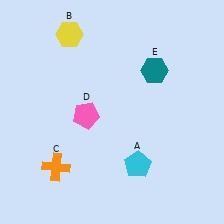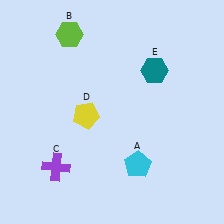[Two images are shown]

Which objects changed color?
B changed from yellow to lime. C changed from orange to purple. D changed from pink to yellow.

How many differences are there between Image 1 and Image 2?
There are 3 differences between the two images.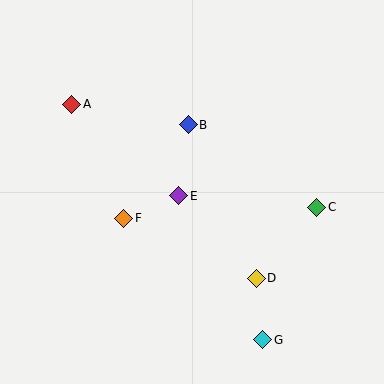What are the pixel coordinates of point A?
Point A is at (72, 104).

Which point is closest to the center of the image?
Point E at (179, 196) is closest to the center.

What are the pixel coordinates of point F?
Point F is at (124, 218).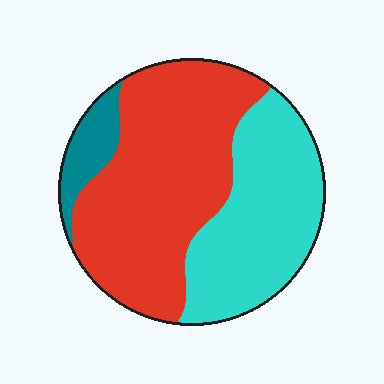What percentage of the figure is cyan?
Cyan takes up about three eighths (3/8) of the figure.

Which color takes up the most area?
Red, at roughly 55%.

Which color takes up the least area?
Teal, at roughly 10%.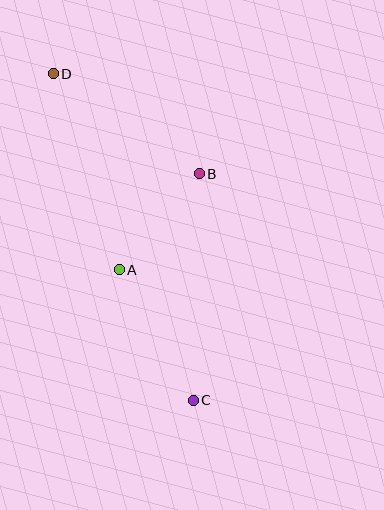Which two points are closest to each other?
Points A and B are closest to each other.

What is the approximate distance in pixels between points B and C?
The distance between B and C is approximately 226 pixels.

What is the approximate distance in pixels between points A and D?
The distance between A and D is approximately 207 pixels.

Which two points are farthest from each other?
Points C and D are farthest from each other.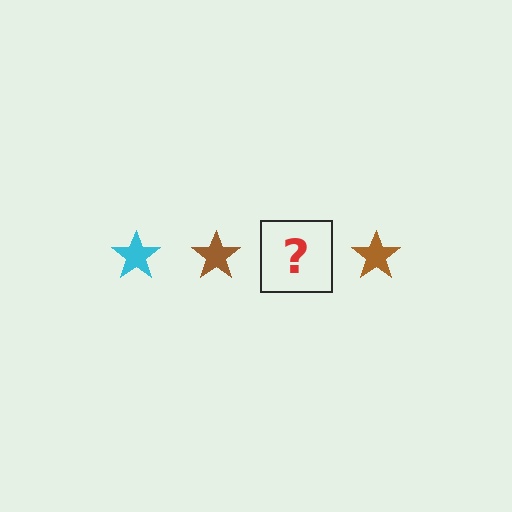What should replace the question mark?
The question mark should be replaced with a cyan star.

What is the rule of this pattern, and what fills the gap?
The rule is that the pattern cycles through cyan, brown stars. The gap should be filled with a cyan star.